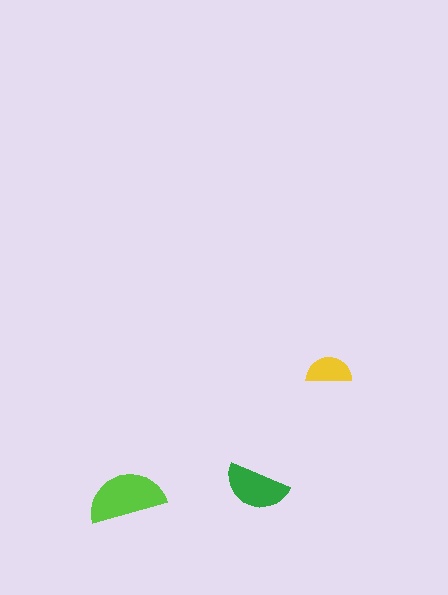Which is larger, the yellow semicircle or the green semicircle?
The green one.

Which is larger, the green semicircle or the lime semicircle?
The lime one.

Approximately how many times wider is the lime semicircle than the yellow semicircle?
About 1.5 times wider.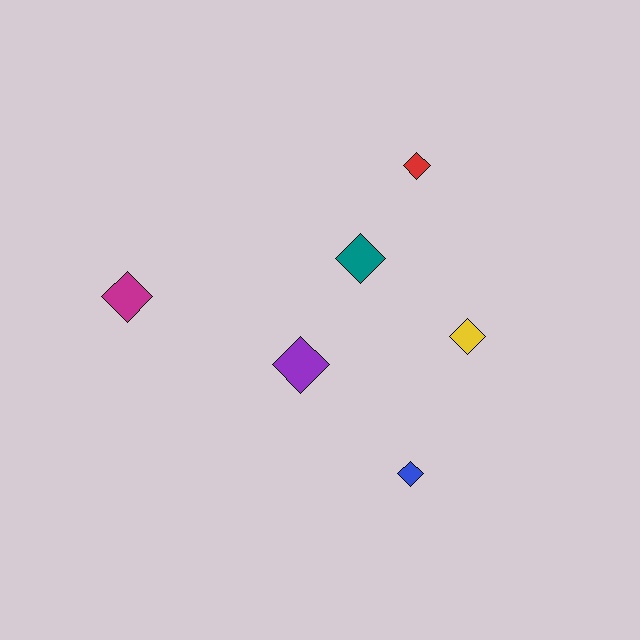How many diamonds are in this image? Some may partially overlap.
There are 6 diamonds.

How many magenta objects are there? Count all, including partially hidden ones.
There is 1 magenta object.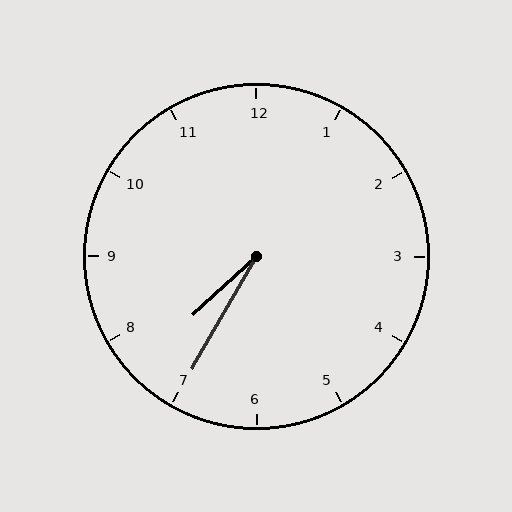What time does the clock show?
7:35.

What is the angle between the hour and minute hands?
Approximately 18 degrees.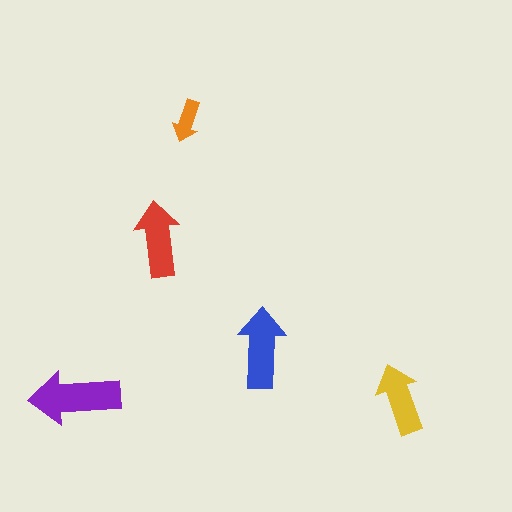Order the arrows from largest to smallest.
the purple one, the blue one, the red one, the yellow one, the orange one.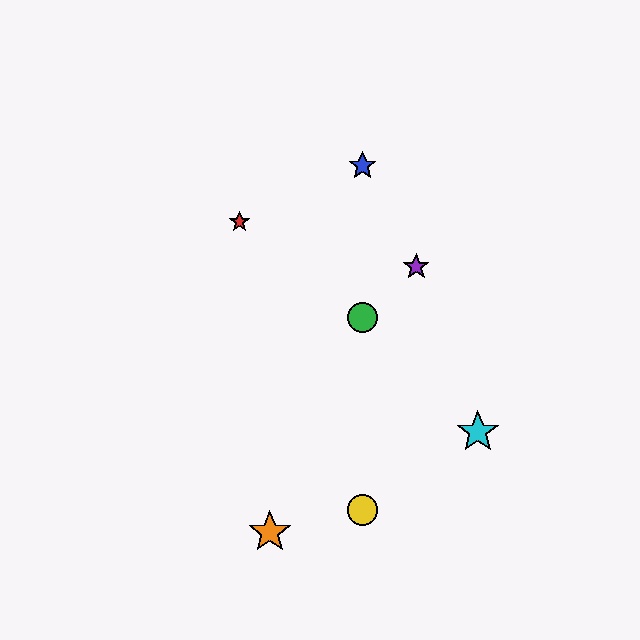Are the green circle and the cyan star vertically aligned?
No, the green circle is at x≈362 and the cyan star is at x≈478.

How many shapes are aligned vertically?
3 shapes (the blue star, the green circle, the yellow circle) are aligned vertically.